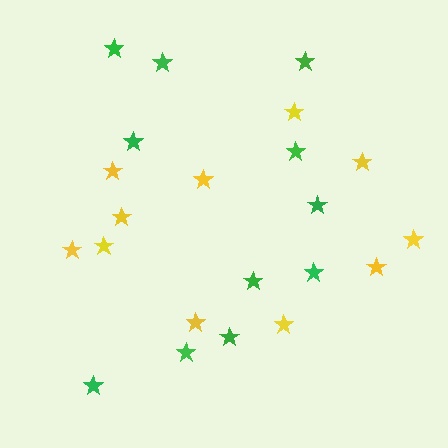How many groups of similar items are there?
There are 2 groups: one group of yellow stars (11) and one group of green stars (11).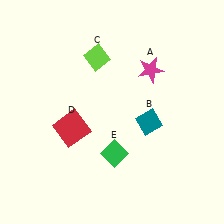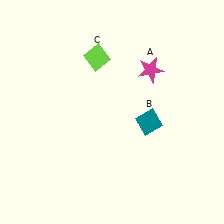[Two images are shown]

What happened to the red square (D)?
The red square (D) was removed in Image 2. It was in the bottom-left area of Image 1.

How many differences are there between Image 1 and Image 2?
There are 2 differences between the two images.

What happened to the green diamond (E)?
The green diamond (E) was removed in Image 2. It was in the bottom-right area of Image 1.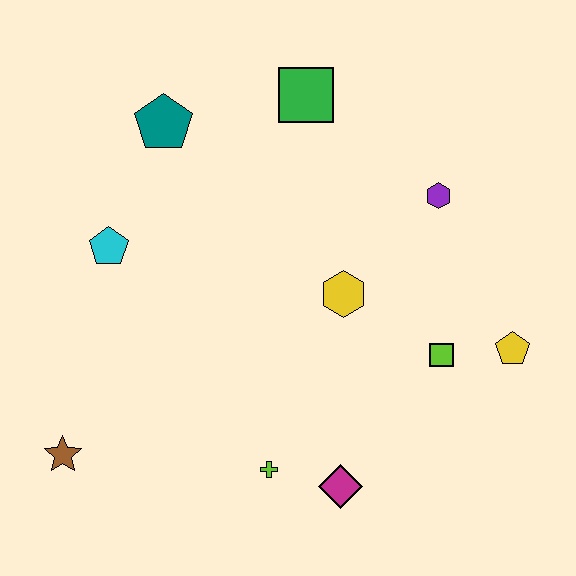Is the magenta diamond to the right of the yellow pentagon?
No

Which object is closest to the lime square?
The yellow pentagon is closest to the lime square.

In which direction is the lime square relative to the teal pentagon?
The lime square is to the right of the teal pentagon.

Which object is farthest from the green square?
The brown star is farthest from the green square.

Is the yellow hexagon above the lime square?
Yes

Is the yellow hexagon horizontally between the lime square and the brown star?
Yes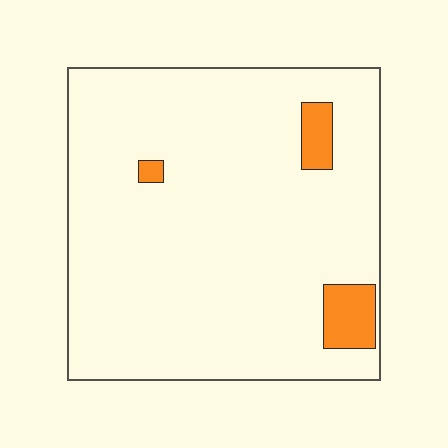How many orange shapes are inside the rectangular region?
3.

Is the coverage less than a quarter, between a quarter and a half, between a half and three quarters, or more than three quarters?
Less than a quarter.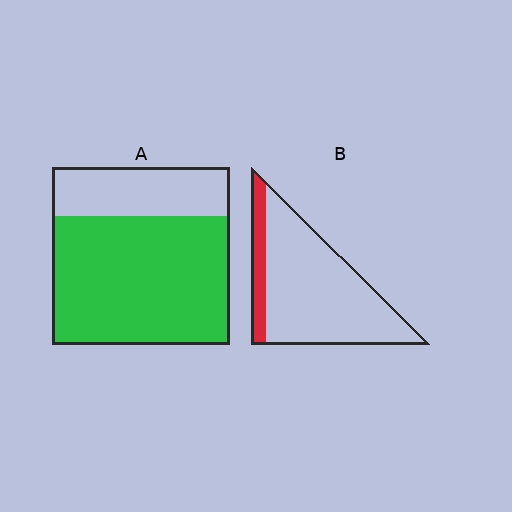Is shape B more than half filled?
No.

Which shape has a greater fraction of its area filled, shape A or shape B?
Shape A.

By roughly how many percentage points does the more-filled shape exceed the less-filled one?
By roughly 55 percentage points (A over B).